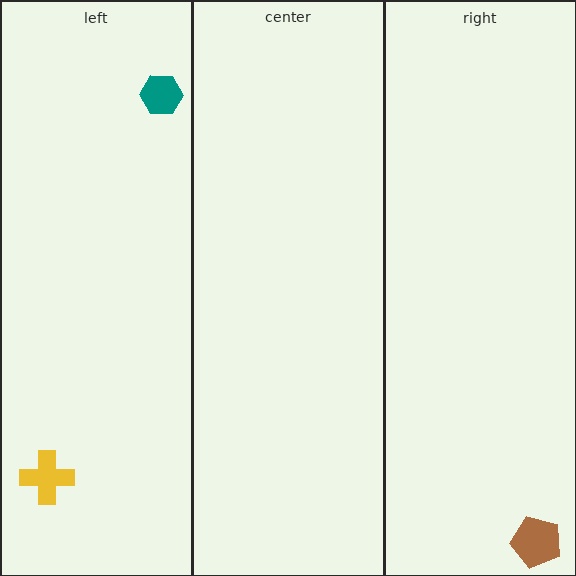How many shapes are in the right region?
1.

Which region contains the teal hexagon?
The left region.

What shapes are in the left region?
The teal hexagon, the yellow cross.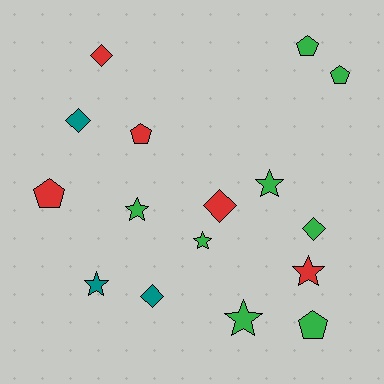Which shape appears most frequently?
Star, with 6 objects.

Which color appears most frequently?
Green, with 8 objects.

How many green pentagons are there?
There are 3 green pentagons.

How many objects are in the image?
There are 16 objects.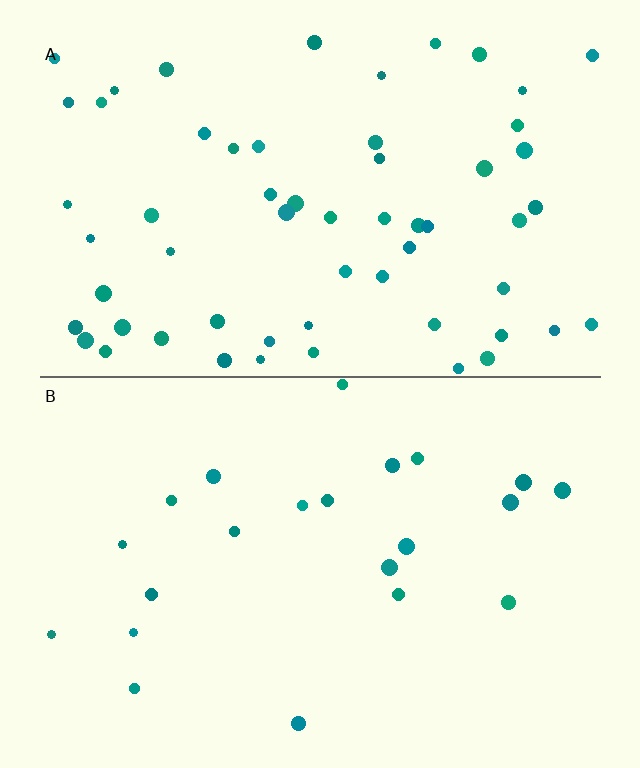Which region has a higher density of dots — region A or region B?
A (the top).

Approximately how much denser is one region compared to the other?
Approximately 2.7× — region A over region B.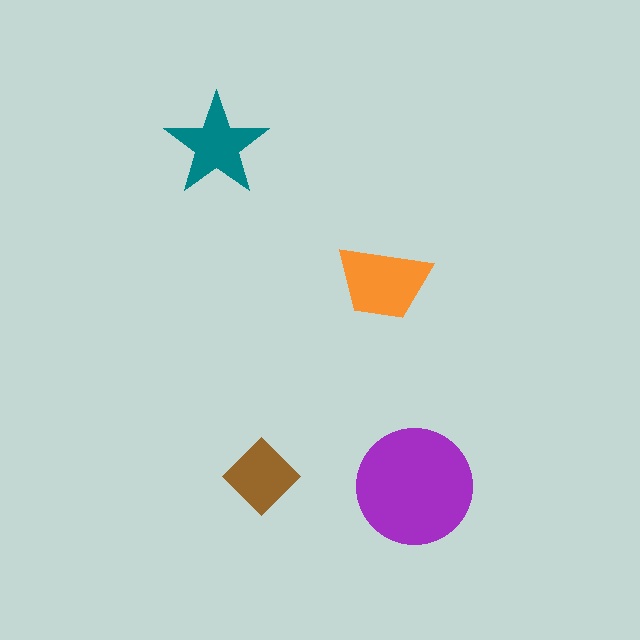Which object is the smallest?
The brown diamond.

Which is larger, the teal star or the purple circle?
The purple circle.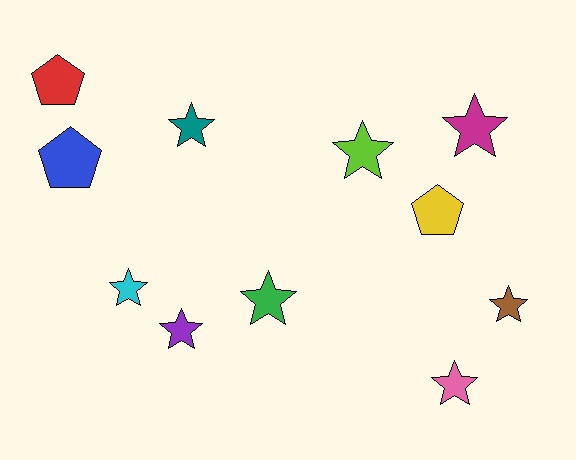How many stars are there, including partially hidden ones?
There are 8 stars.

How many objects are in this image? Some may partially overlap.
There are 11 objects.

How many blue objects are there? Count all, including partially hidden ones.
There is 1 blue object.